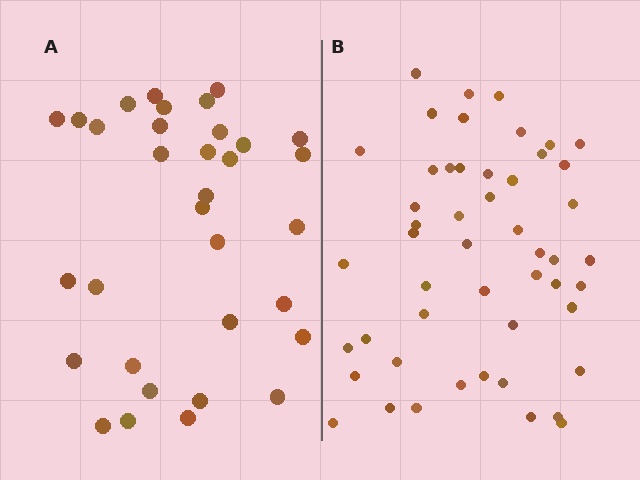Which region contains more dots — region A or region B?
Region B (the right region) has more dots.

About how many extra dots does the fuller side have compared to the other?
Region B has approximately 15 more dots than region A.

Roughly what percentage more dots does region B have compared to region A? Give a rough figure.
About 50% more.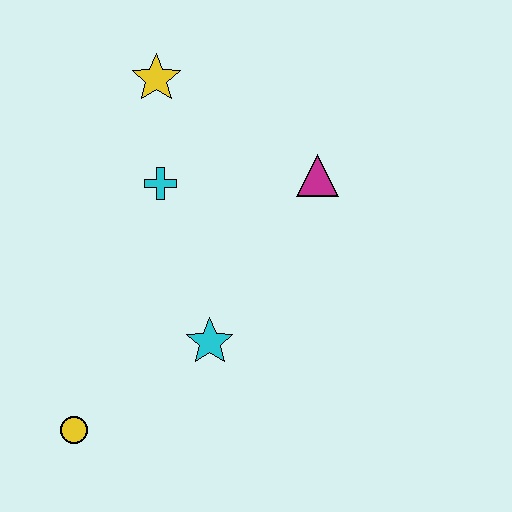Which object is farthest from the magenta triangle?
The yellow circle is farthest from the magenta triangle.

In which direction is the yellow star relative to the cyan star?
The yellow star is above the cyan star.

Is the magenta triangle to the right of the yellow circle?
Yes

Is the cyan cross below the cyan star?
No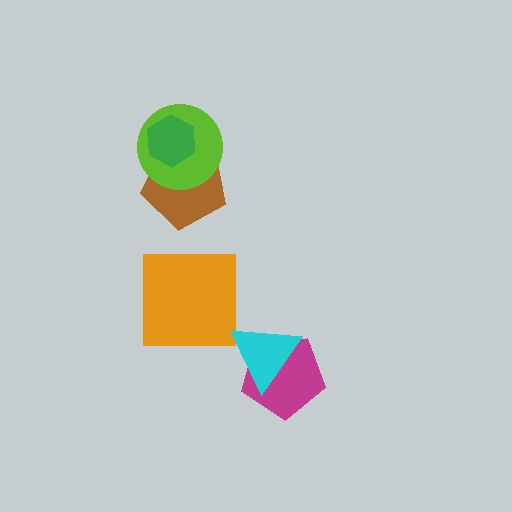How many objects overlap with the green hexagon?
2 objects overlap with the green hexagon.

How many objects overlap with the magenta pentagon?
1 object overlaps with the magenta pentagon.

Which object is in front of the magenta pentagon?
The cyan triangle is in front of the magenta pentagon.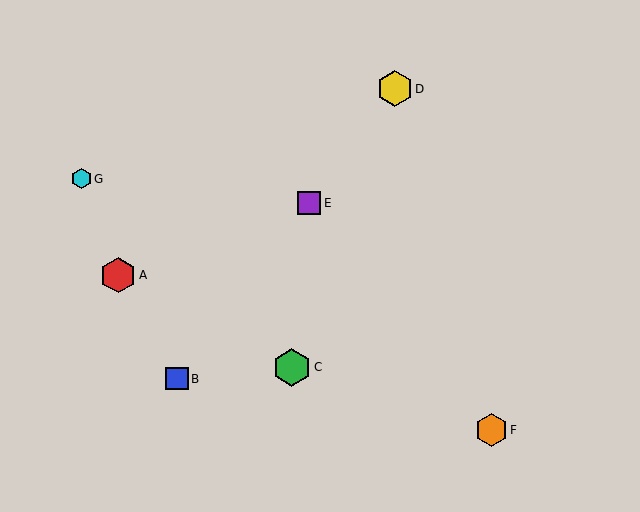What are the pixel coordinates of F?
Object F is at (491, 430).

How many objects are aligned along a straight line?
3 objects (B, D, E) are aligned along a straight line.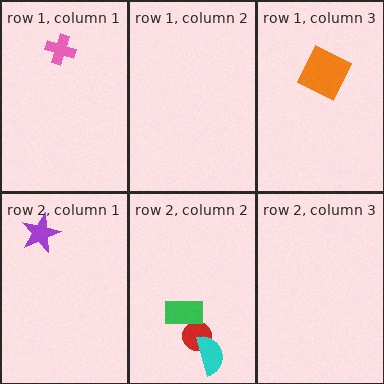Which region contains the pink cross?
The row 1, column 1 region.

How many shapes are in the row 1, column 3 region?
1.